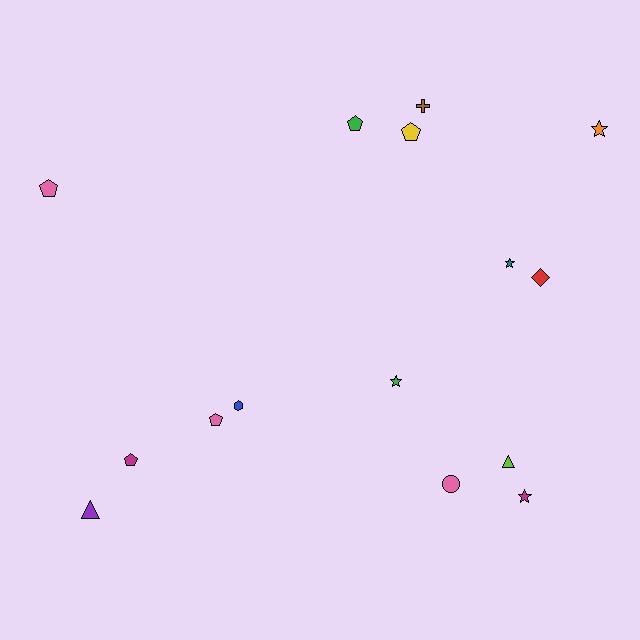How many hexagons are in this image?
There is 1 hexagon.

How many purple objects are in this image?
There is 1 purple object.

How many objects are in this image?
There are 15 objects.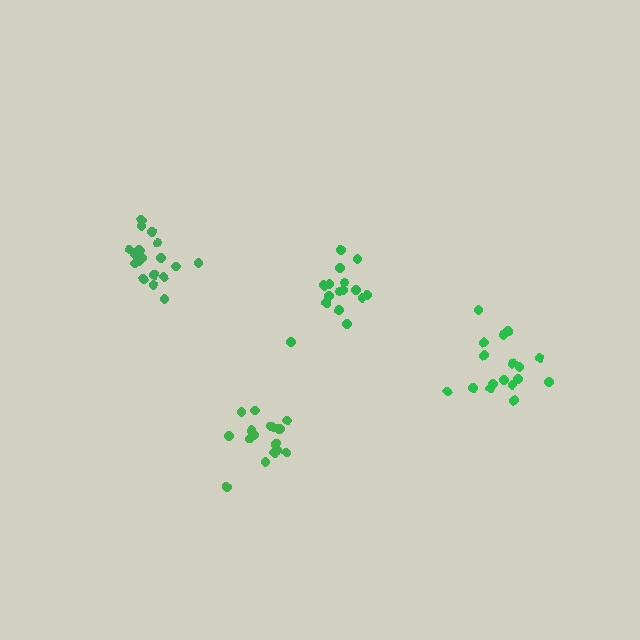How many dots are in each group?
Group 1: 17 dots, Group 2: 17 dots, Group 3: 19 dots, Group 4: 19 dots (72 total).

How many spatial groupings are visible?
There are 4 spatial groupings.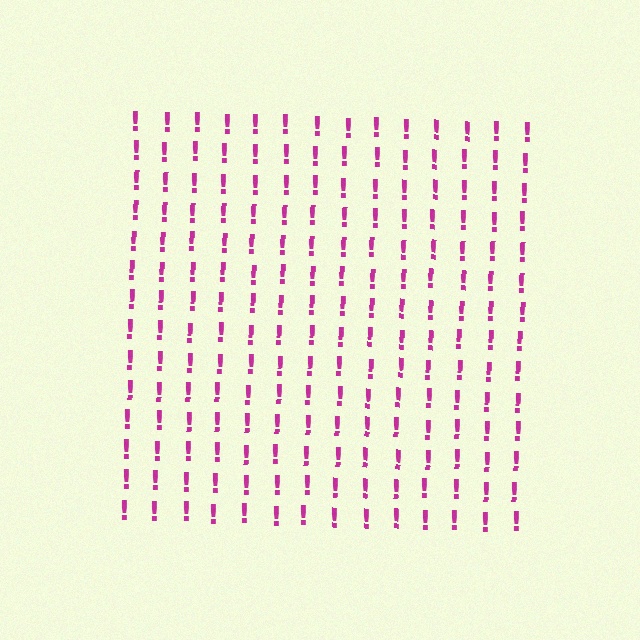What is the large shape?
The large shape is a square.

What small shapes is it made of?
It is made of small exclamation marks.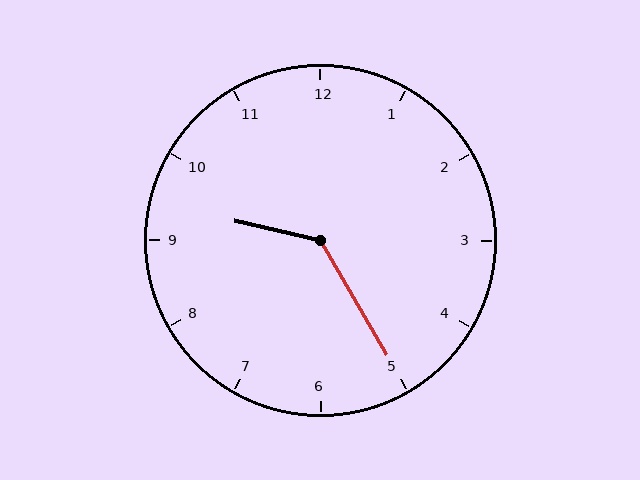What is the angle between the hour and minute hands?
Approximately 132 degrees.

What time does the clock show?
9:25.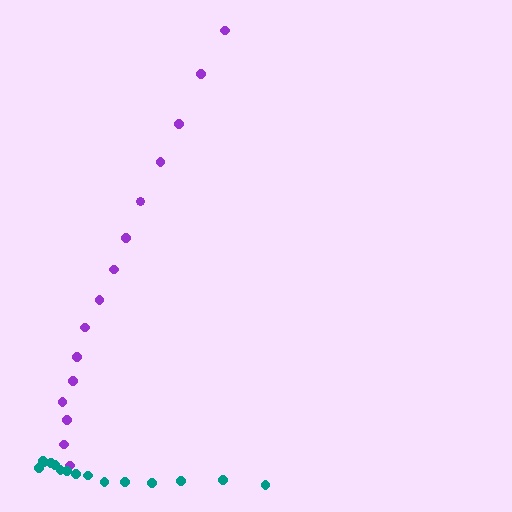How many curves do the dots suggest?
There are 2 distinct paths.